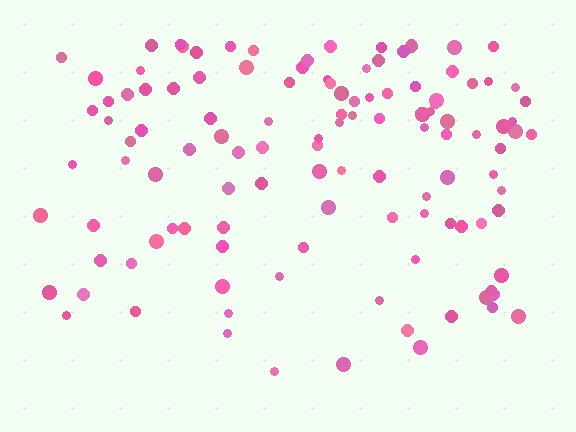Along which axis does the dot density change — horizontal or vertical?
Vertical.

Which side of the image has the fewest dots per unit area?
The bottom.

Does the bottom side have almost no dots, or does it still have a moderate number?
Still a moderate number, just noticeably fewer than the top.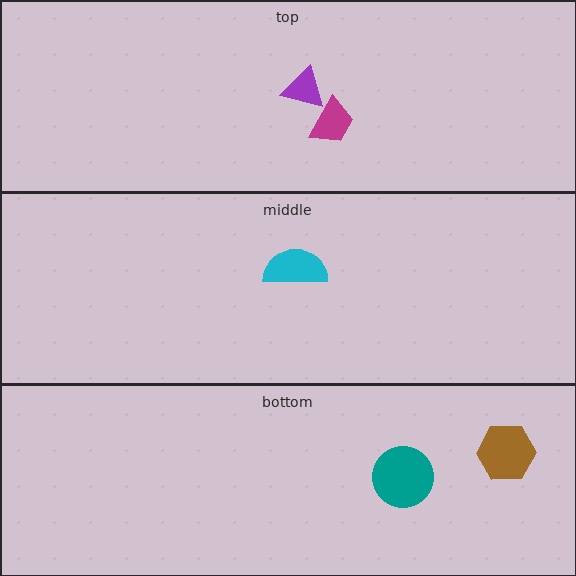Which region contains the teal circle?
The bottom region.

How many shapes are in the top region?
2.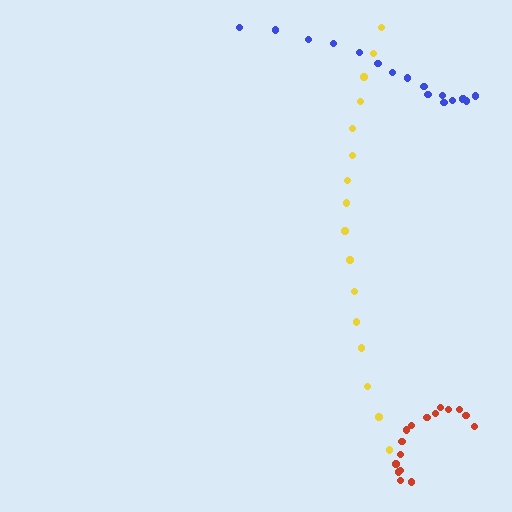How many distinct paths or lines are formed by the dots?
There are 3 distinct paths.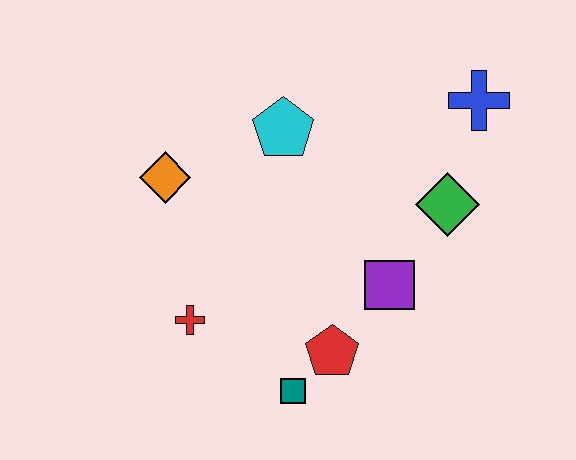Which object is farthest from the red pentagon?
The blue cross is farthest from the red pentagon.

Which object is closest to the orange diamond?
The cyan pentagon is closest to the orange diamond.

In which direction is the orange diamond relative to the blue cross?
The orange diamond is to the left of the blue cross.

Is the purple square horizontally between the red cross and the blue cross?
Yes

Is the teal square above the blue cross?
No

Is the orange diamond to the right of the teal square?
No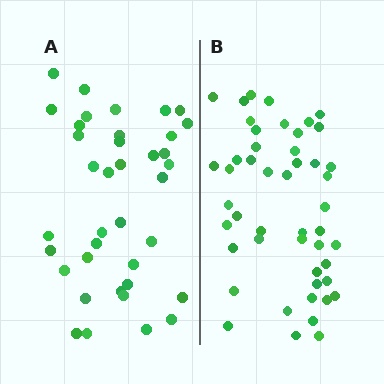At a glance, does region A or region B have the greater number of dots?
Region B (the right region) has more dots.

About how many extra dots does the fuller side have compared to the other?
Region B has roughly 10 or so more dots than region A.